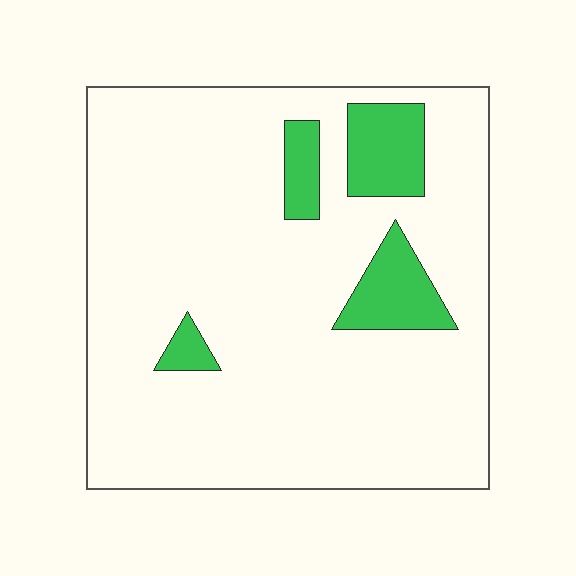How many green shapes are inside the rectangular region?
4.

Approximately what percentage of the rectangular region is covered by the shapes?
Approximately 10%.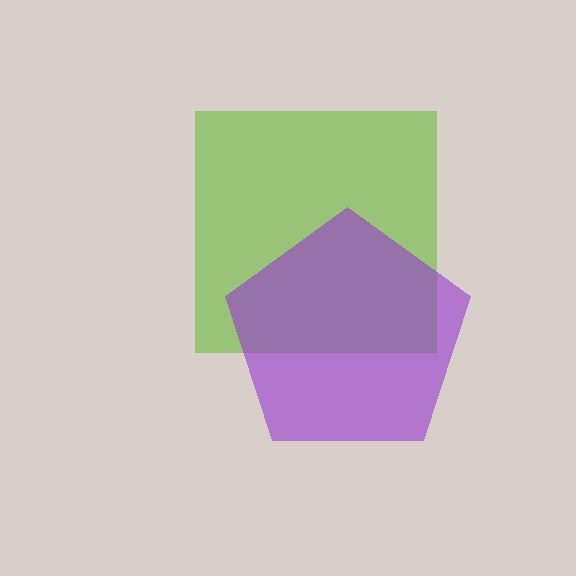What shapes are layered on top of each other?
The layered shapes are: a lime square, a purple pentagon.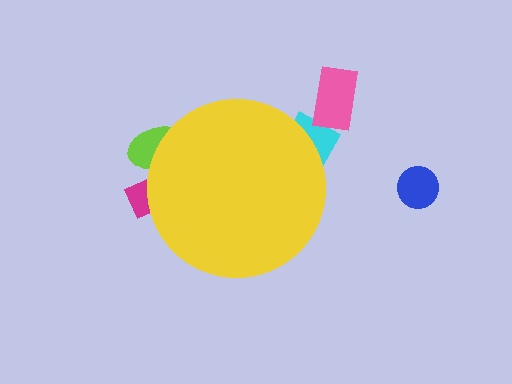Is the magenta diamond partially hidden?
Yes, the magenta diamond is partially hidden behind the yellow circle.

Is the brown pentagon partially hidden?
Yes, the brown pentagon is partially hidden behind the yellow circle.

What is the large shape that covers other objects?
A yellow circle.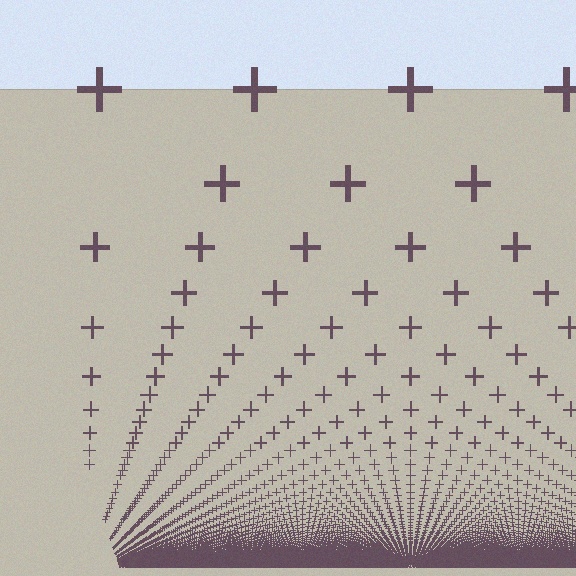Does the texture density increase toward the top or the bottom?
Density increases toward the bottom.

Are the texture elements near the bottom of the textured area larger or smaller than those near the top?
Smaller. The gradient is inverted — elements near the bottom are smaller and denser.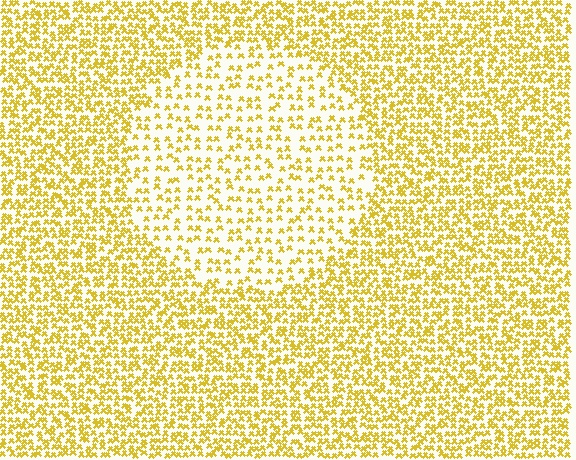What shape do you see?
I see a circle.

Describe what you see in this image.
The image contains small yellow elements arranged at two different densities. A circle-shaped region is visible where the elements are less densely packed than the surrounding area.